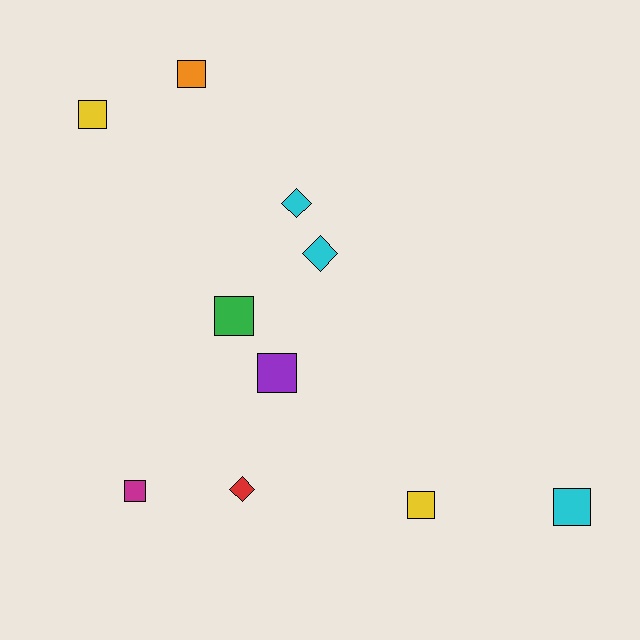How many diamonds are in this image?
There are 3 diamonds.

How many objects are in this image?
There are 10 objects.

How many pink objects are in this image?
There are no pink objects.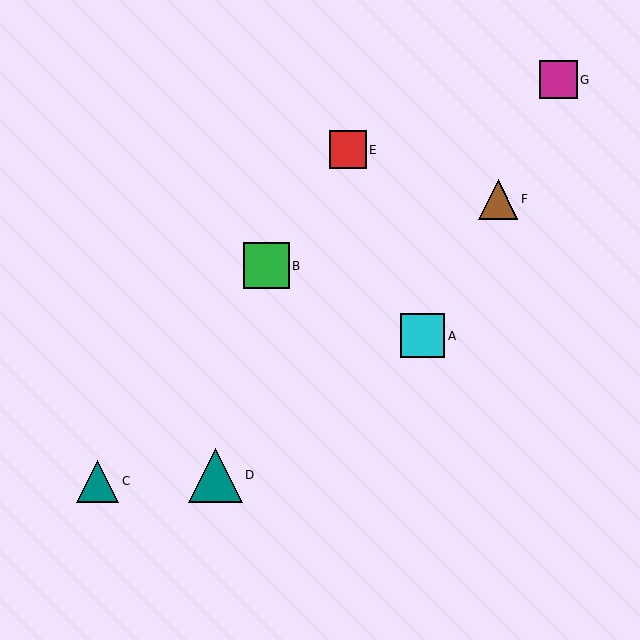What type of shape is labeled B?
Shape B is a green square.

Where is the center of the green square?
The center of the green square is at (266, 266).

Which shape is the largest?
The teal triangle (labeled D) is the largest.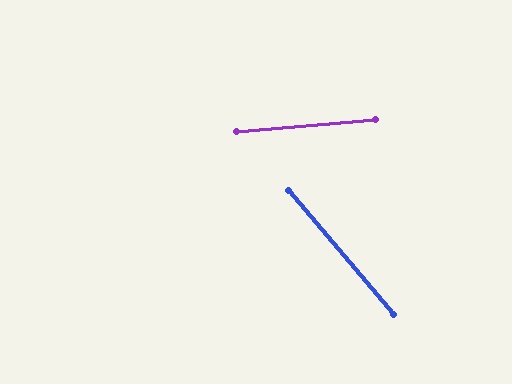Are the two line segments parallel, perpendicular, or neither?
Neither parallel nor perpendicular — they differ by about 54°.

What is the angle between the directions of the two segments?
Approximately 54 degrees.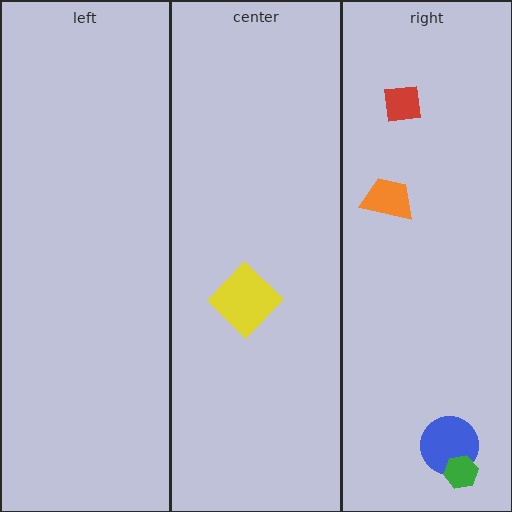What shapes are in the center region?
The yellow diamond.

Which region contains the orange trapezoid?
The right region.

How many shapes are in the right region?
4.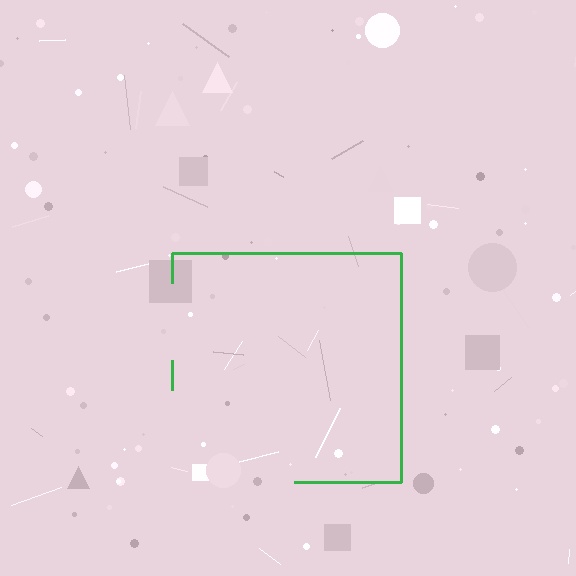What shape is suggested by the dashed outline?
The dashed outline suggests a square.